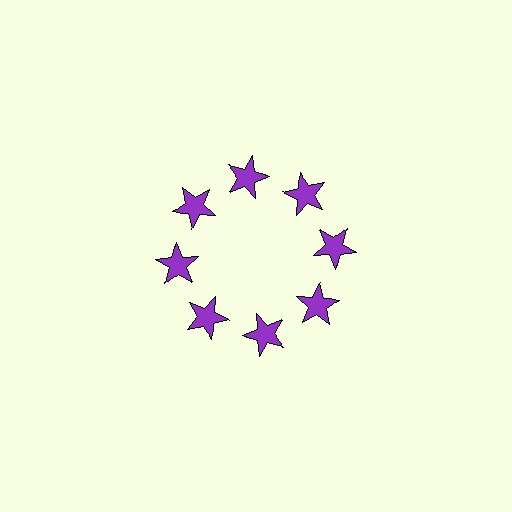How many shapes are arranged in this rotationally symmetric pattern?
There are 8 shapes, arranged in 8 groups of 1.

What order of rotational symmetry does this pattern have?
This pattern has 8-fold rotational symmetry.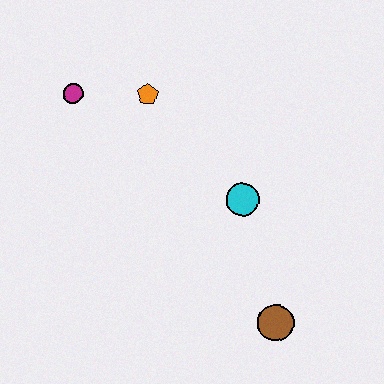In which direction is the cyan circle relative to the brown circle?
The cyan circle is above the brown circle.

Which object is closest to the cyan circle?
The brown circle is closest to the cyan circle.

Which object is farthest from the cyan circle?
The magenta circle is farthest from the cyan circle.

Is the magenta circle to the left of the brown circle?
Yes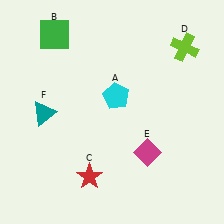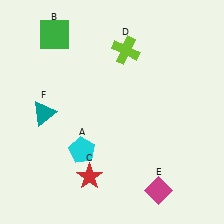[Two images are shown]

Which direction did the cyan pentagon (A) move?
The cyan pentagon (A) moved down.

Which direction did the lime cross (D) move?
The lime cross (D) moved left.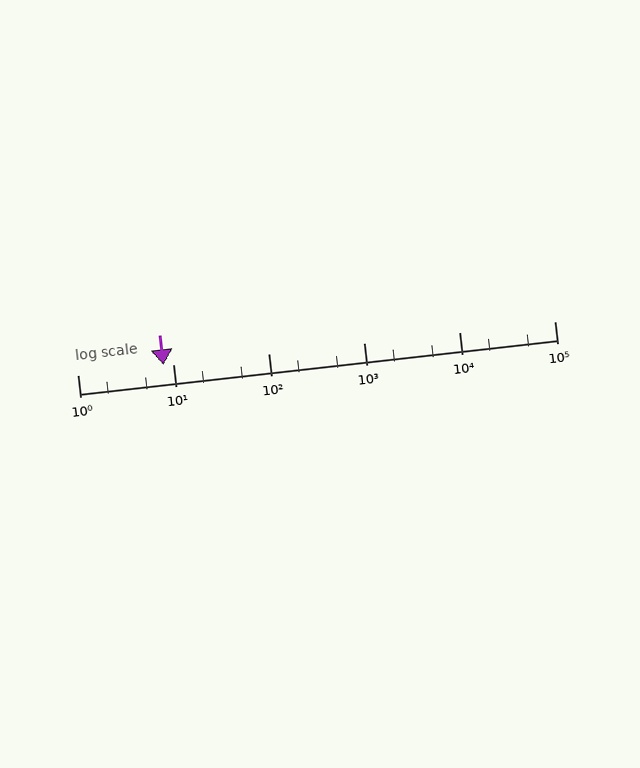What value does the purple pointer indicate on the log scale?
The pointer indicates approximately 8.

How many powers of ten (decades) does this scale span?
The scale spans 5 decades, from 1 to 100000.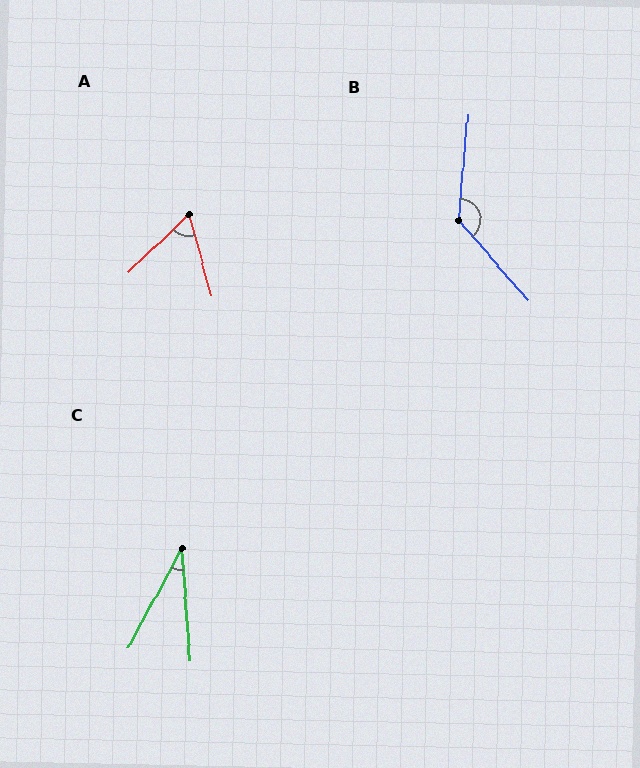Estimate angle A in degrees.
Approximately 61 degrees.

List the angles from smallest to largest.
C (33°), A (61°), B (134°).